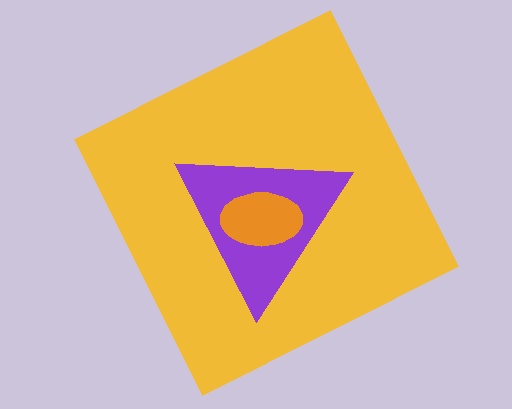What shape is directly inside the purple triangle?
The orange ellipse.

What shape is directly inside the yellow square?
The purple triangle.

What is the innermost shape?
The orange ellipse.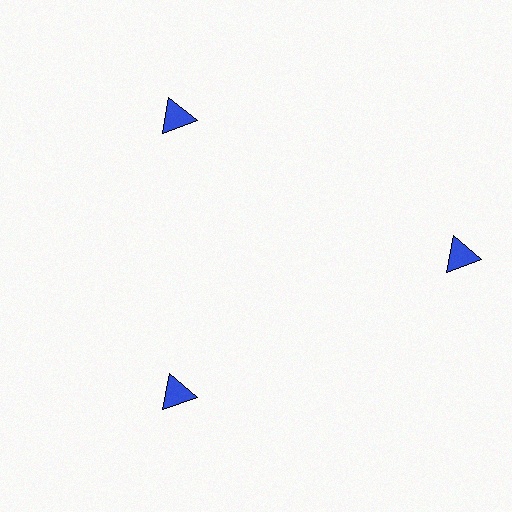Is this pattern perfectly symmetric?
No. The 3 blue triangles are arranged in a ring, but one element near the 3 o'clock position is pushed outward from the center, breaking the 3-fold rotational symmetry.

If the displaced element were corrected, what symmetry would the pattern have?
It would have 3-fold rotational symmetry — the pattern would map onto itself every 120 degrees.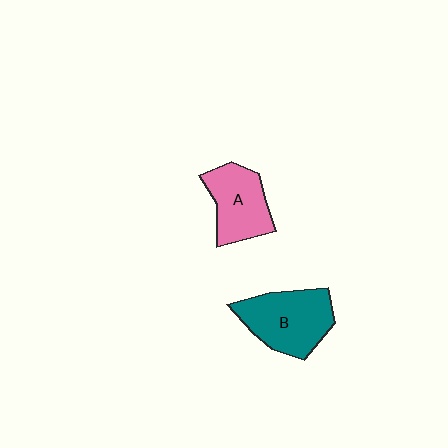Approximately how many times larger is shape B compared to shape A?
Approximately 1.2 times.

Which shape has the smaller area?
Shape A (pink).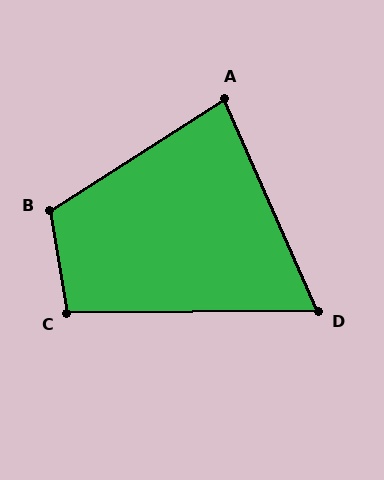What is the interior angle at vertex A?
Approximately 81 degrees (acute).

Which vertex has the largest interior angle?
B, at approximately 113 degrees.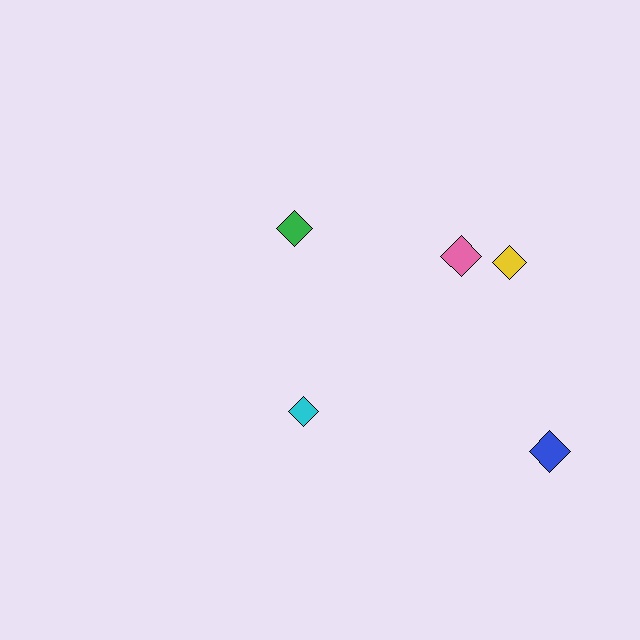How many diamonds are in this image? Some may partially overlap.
There are 5 diamonds.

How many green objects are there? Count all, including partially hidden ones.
There is 1 green object.